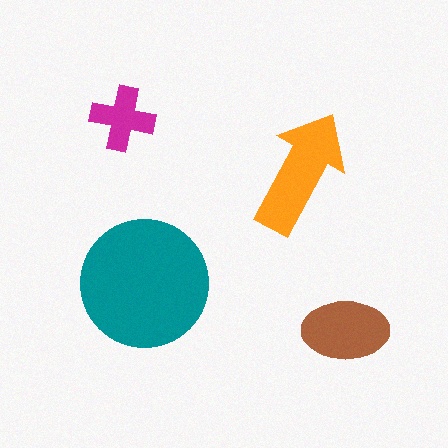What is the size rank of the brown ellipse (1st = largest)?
3rd.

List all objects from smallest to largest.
The magenta cross, the brown ellipse, the orange arrow, the teal circle.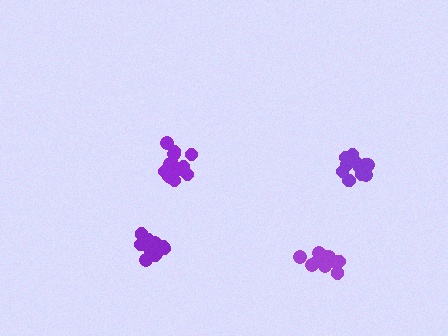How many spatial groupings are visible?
There are 4 spatial groupings.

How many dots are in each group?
Group 1: 16 dots, Group 2: 11 dots, Group 3: 14 dots, Group 4: 11 dots (52 total).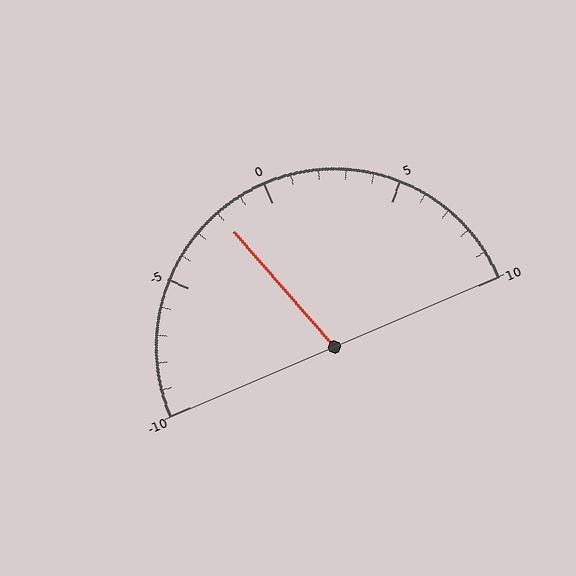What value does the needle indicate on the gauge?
The needle indicates approximately -2.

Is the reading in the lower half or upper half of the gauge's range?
The reading is in the lower half of the range (-10 to 10).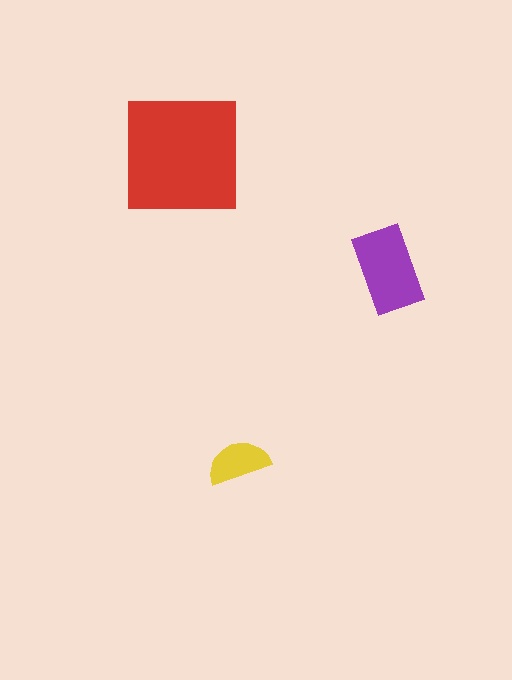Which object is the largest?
The red square.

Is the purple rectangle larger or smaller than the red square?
Smaller.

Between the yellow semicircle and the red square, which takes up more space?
The red square.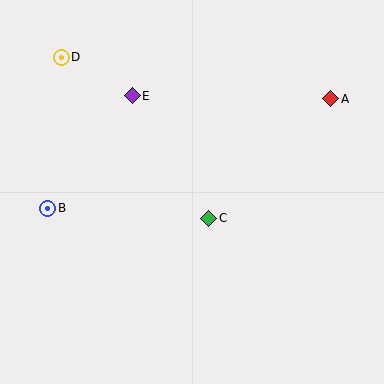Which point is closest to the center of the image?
Point C at (209, 218) is closest to the center.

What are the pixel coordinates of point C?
Point C is at (209, 218).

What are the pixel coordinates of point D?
Point D is at (61, 57).